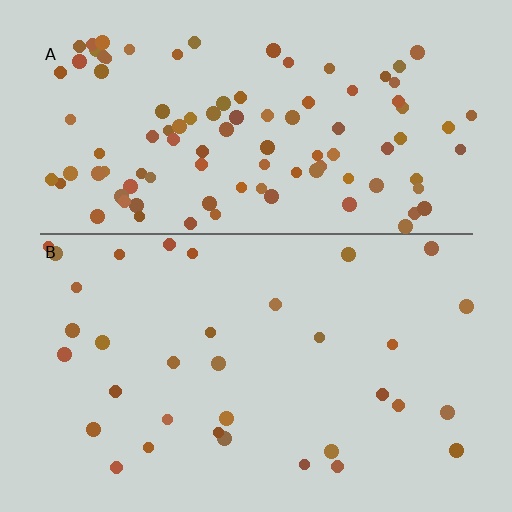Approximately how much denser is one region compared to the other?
Approximately 3.0× — region A over region B.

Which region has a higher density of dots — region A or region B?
A (the top).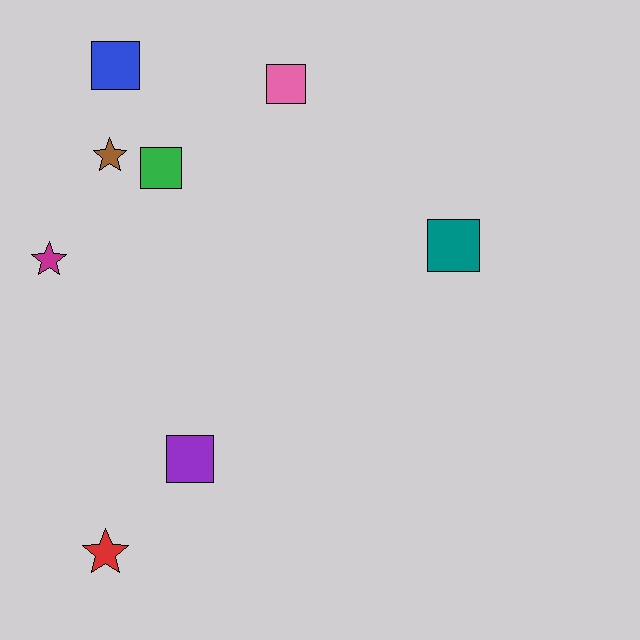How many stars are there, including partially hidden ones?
There are 3 stars.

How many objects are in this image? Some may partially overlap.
There are 8 objects.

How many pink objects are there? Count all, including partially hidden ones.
There is 1 pink object.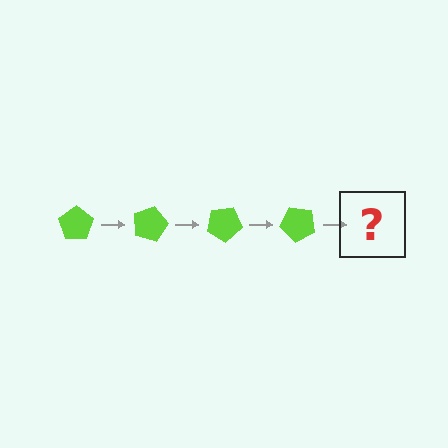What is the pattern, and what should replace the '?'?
The pattern is that the pentagon rotates 15 degrees each step. The '?' should be a lime pentagon rotated 60 degrees.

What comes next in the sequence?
The next element should be a lime pentagon rotated 60 degrees.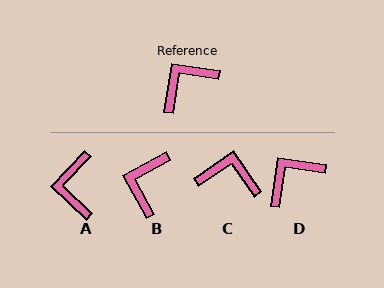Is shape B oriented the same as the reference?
No, it is off by about 37 degrees.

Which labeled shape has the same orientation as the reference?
D.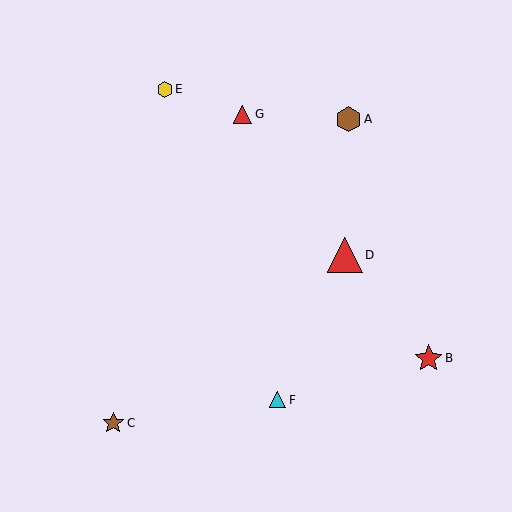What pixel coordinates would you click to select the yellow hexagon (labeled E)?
Click at (165, 89) to select the yellow hexagon E.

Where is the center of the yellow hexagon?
The center of the yellow hexagon is at (165, 89).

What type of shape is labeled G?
Shape G is a red triangle.